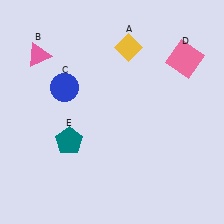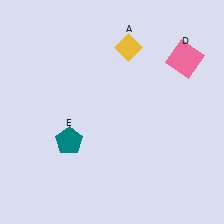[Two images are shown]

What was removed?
The blue circle (C), the pink triangle (B) were removed in Image 2.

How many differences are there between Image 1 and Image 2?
There are 2 differences between the two images.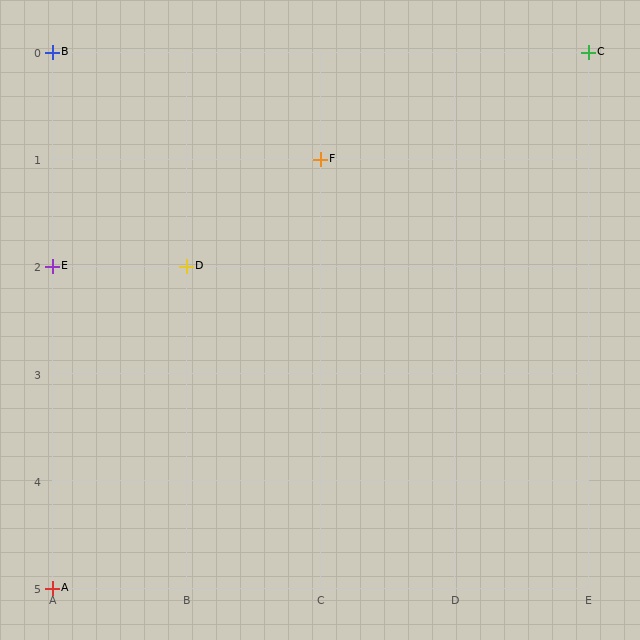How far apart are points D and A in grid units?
Points D and A are 1 column and 3 rows apart (about 3.2 grid units diagonally).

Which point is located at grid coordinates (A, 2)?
Point E is at (A, 2).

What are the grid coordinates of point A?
Point A is at grid coordinates (A, 5).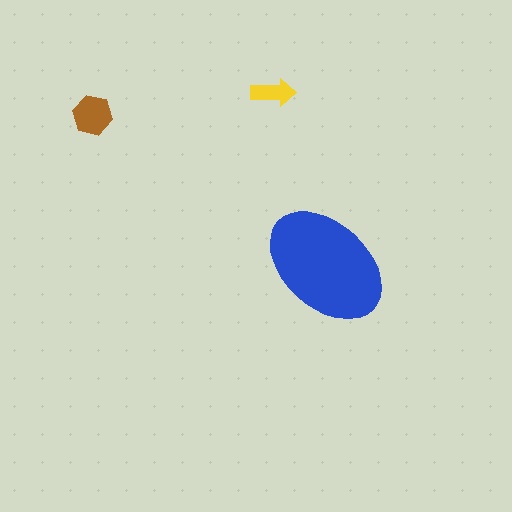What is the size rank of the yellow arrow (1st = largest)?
3rd.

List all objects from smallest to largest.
The yellow arrow, the brown hexagon, the blue ellipse.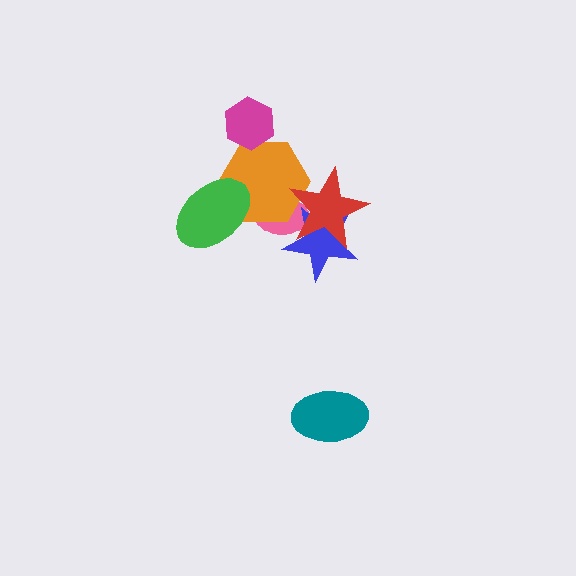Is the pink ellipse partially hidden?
Yes, it is partially covered by another shape.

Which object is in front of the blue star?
The red star is in front of the blue star.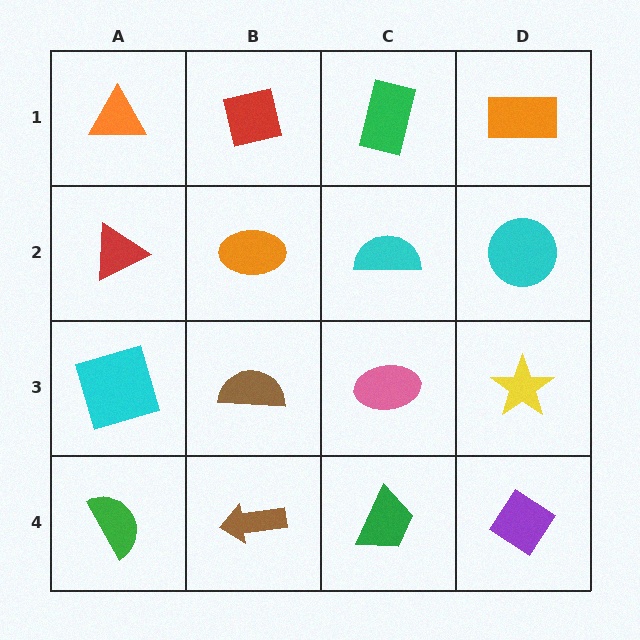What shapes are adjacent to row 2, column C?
A green rectangle (row 1, column C), a pink ellipse (row 3, column C), an orange ellipse (row 2, column B), a cyan circle (row 2, column D).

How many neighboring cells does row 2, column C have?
4.